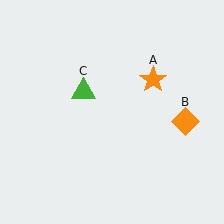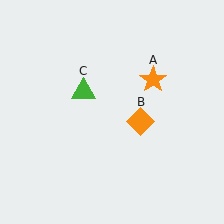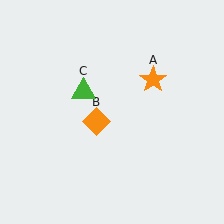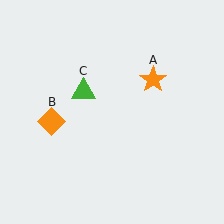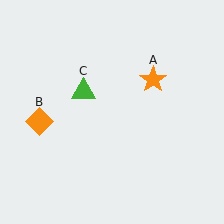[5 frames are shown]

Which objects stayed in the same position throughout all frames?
Orange star (object A) and green triangle (object C) remained stationary.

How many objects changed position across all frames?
1 object changed position: orange diamond (object B).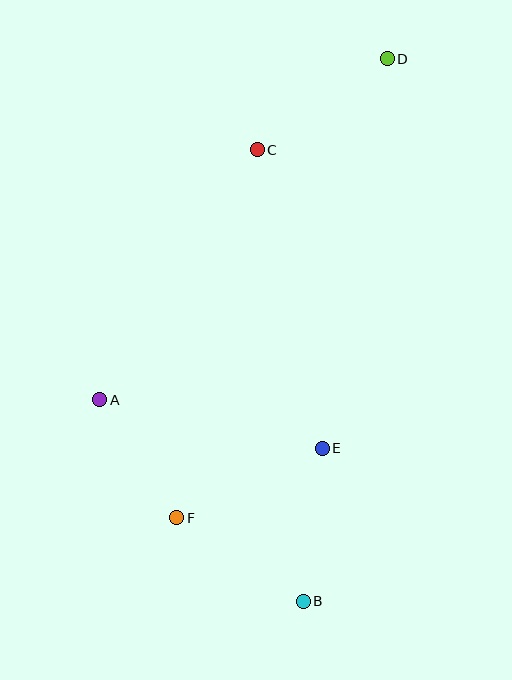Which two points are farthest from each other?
Points B and D are farthest from each other.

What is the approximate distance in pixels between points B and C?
The distance between B and C is approximately 454 pixels.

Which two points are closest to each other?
Points A and F are closest to each other.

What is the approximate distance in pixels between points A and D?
The distance between A and D is approximately 446 pixels.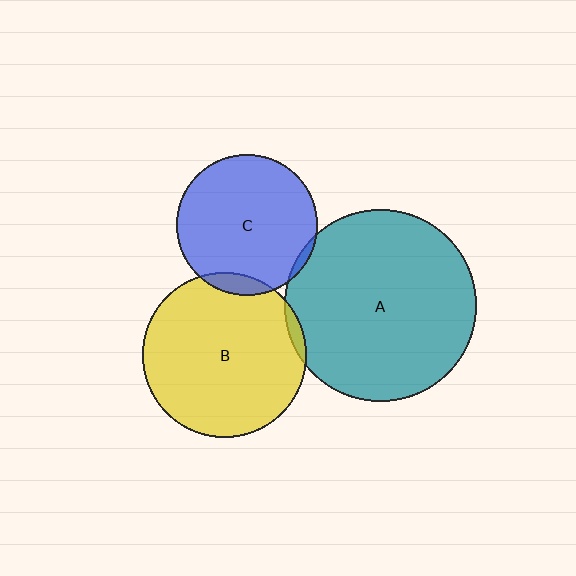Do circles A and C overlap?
Yes.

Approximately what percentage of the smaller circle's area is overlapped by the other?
Approximately 5%.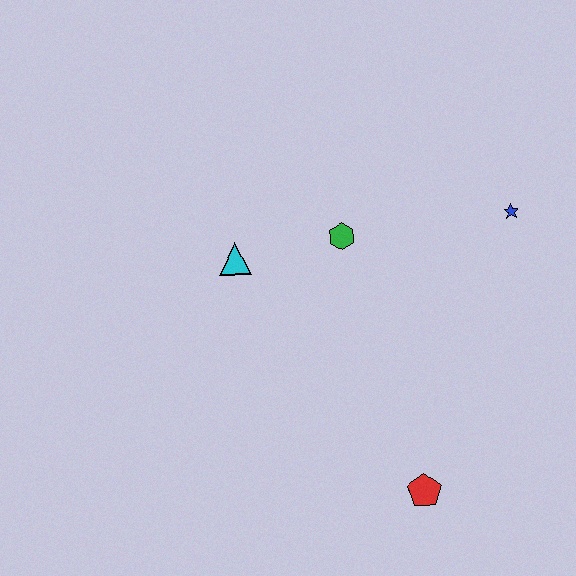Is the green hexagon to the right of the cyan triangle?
Yes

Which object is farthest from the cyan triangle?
The red pentagon is farthest from the cyan triangle.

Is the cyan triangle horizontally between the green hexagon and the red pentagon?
No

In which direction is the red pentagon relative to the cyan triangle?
The red pentagon is below the cyan triangle.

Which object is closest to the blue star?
The green hexagon is closest to the blue star.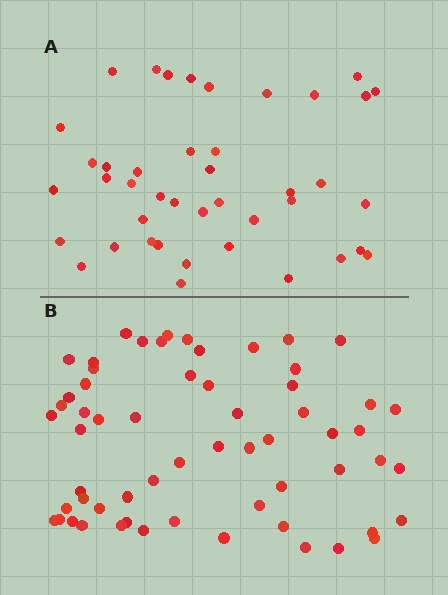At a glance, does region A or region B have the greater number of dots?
Region B (the bottom region) has more dots.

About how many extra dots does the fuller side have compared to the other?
Region B has approximately 20 more dots than region A.